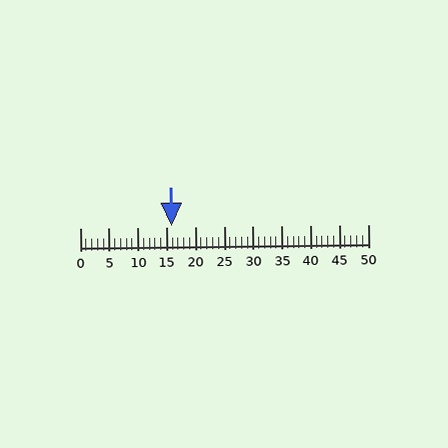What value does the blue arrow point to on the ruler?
The blue arrow points to approximately 16.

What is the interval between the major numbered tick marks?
The major tick marks are spaced 5 units apart.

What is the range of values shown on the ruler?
The ruler shows values from 0 to 50.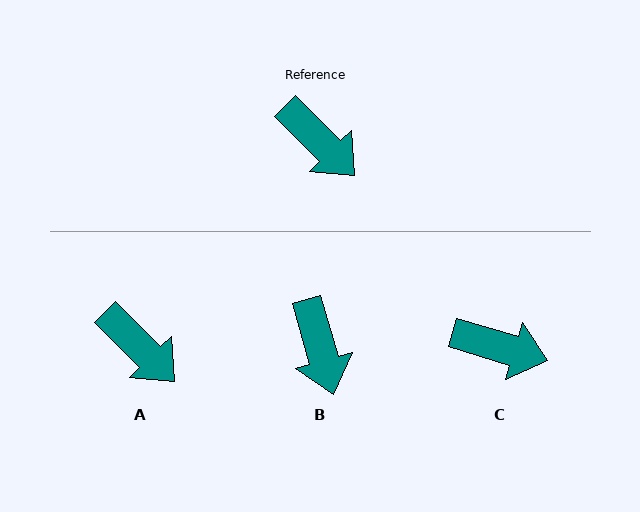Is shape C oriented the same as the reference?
No, it is off by about 29 degrees.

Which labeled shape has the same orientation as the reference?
A.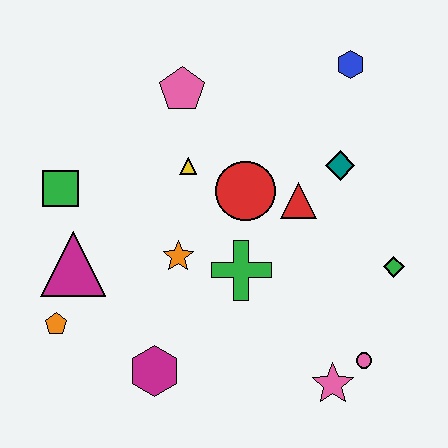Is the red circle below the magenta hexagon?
No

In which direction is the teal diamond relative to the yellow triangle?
The teal diamond is to the right of the yellow triangle.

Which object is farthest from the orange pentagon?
The blue hexagon is farthest from the orange pentagon.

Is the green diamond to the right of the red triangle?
Yes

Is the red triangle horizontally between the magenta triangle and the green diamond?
Yes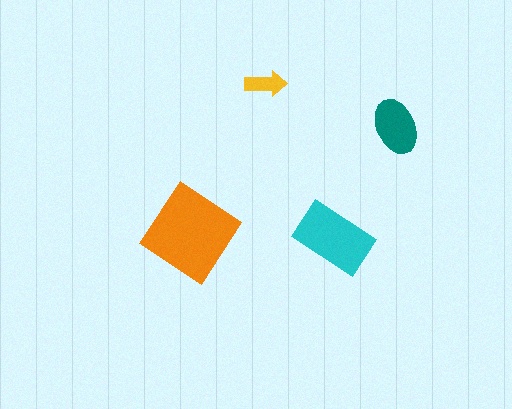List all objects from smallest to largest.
The yellow arrow, the teal ellipse, the cyan rectangle, the orange diamond.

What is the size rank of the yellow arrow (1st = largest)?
4th.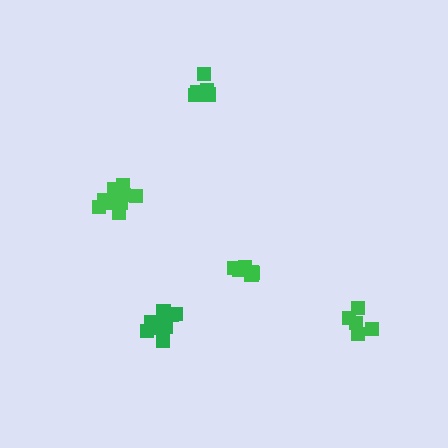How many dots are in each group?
Group 1: 8 dots, Group 2: 6 dots, Group 3: 11 dots, Group 4: 10 dots, Group 5: 5 dots (40 total).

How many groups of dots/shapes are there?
There are 5 groups.